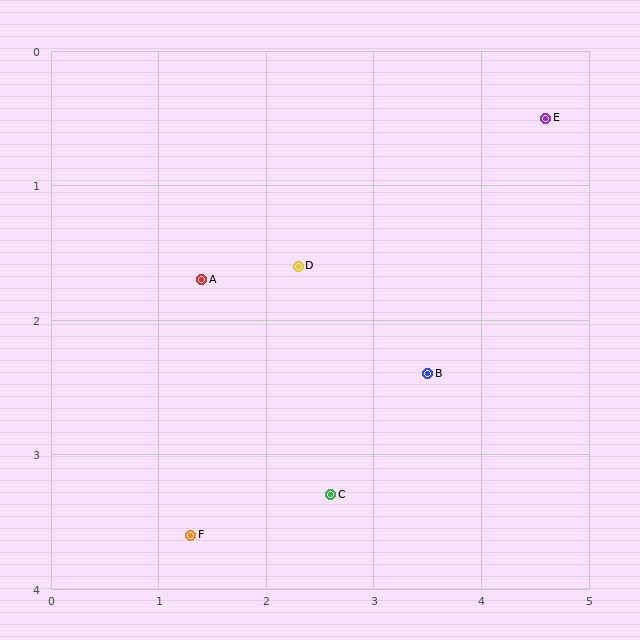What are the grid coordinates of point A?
Point A is at approximately (1.4, 1.7).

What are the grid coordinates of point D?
Point D is at approximately (2.3, 1.6).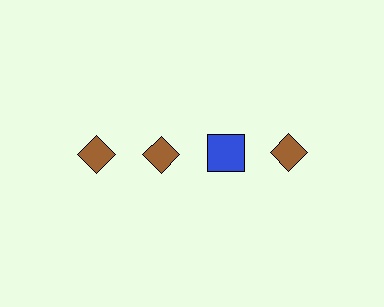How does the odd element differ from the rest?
It differs in both color (blue instead of brown) and shape (square instead of diamond).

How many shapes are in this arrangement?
There are 4 shapes arranged in a grid pattern.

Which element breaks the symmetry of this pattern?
The blue square in the top row, center column breaks the symmetry. All other shapes are brown diamonds.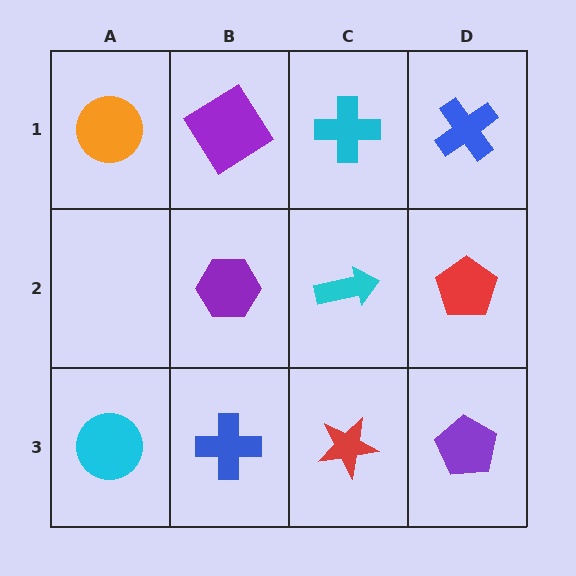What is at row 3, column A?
A cyan circle.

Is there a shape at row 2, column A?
No, that cell is empty.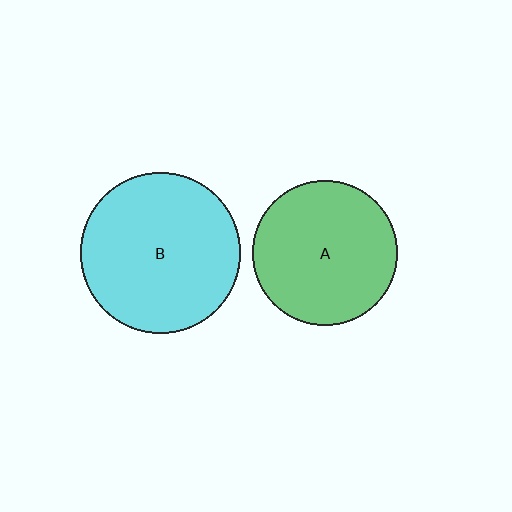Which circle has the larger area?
Circle B (cyan).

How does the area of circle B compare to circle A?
Approximately 1.2 times.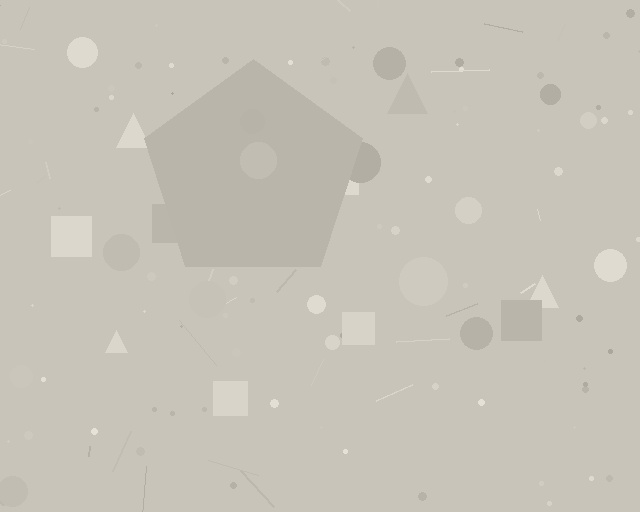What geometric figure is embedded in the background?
A pentagon is embedded in the background.